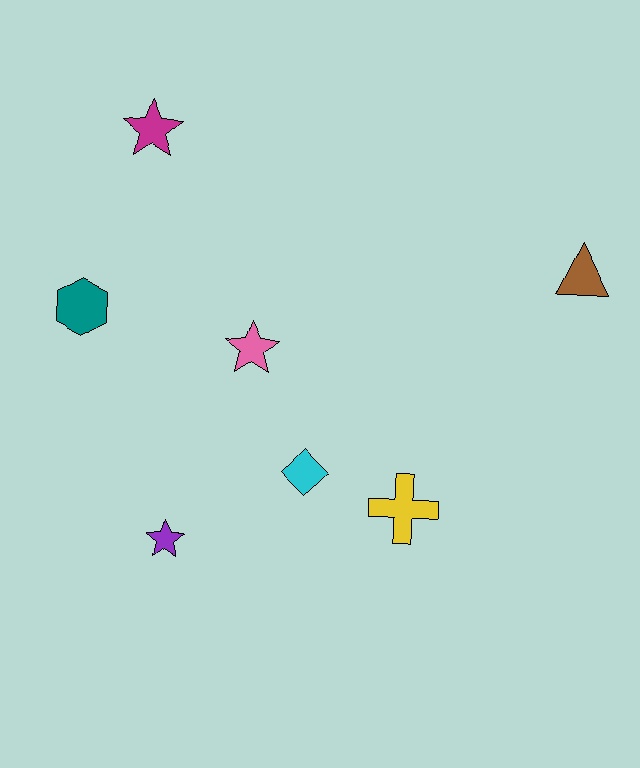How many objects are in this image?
There are 7 objects.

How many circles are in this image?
There are no circles.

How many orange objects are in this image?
There are no orange objects.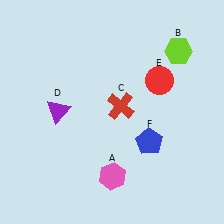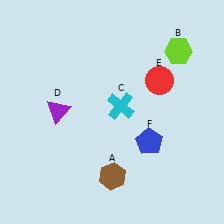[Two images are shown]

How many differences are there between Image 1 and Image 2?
There are 2 differences between the two images.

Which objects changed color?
A changed from pink to brown. C changed from red to cyan.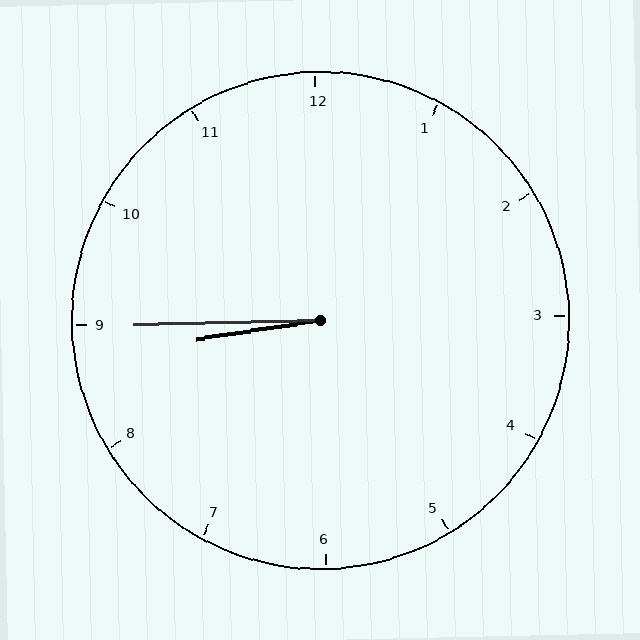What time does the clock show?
8:45.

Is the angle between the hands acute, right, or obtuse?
It is acute.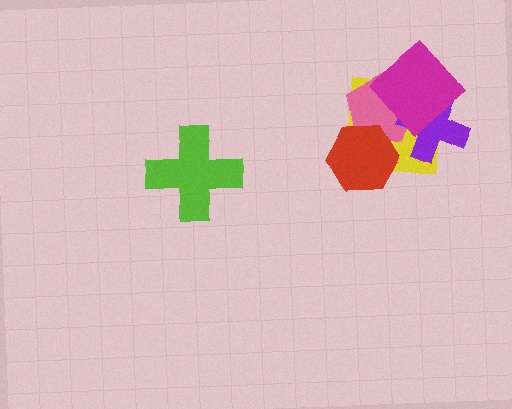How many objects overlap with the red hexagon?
2 objects overlap with the red hexagon.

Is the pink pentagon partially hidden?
Yes, it is partially covered by another shape.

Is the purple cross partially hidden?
Yes, it is partially covered by another shape.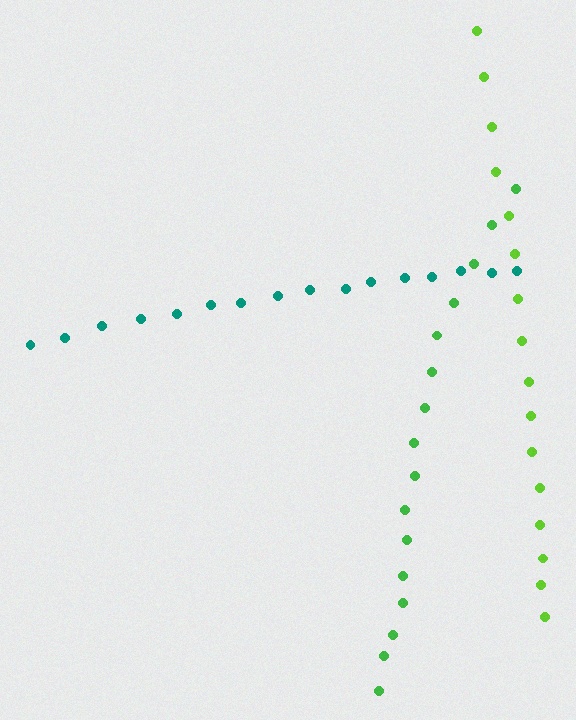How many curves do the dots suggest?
There are 3 distinct paths.